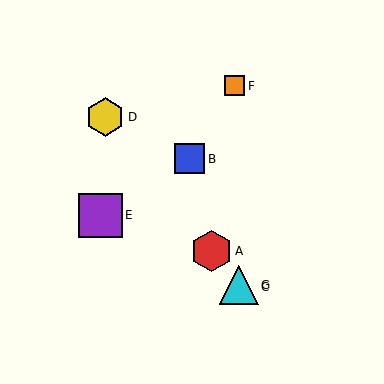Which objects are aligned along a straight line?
Objects A, C, D, G are aligned along a straight line.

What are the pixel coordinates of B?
Object B is at (190, 159).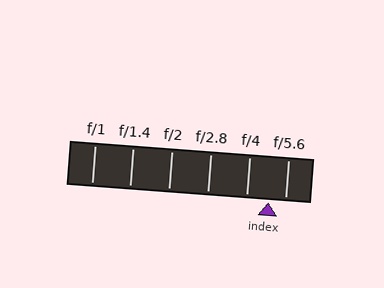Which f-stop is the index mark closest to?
The index mark is closest to f/5.6.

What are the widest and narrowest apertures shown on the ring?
The widest aperture shown is f/1 and the narrowest is f/5.6.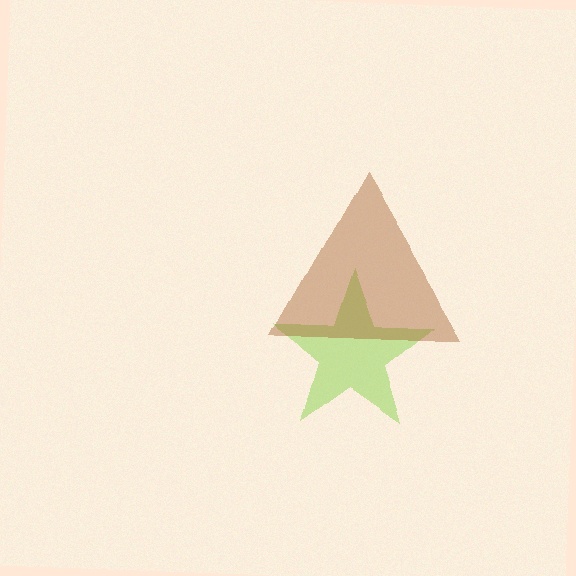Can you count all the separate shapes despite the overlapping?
Yes, there are 2 separate shapes.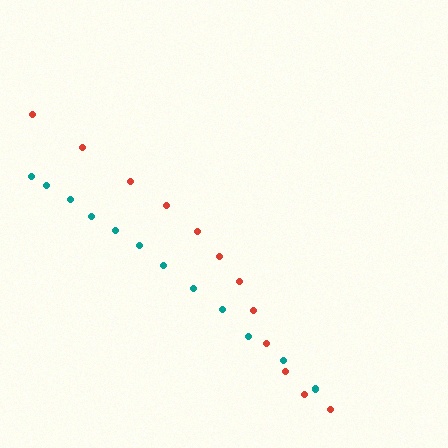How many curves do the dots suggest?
There are 2 distinct paths.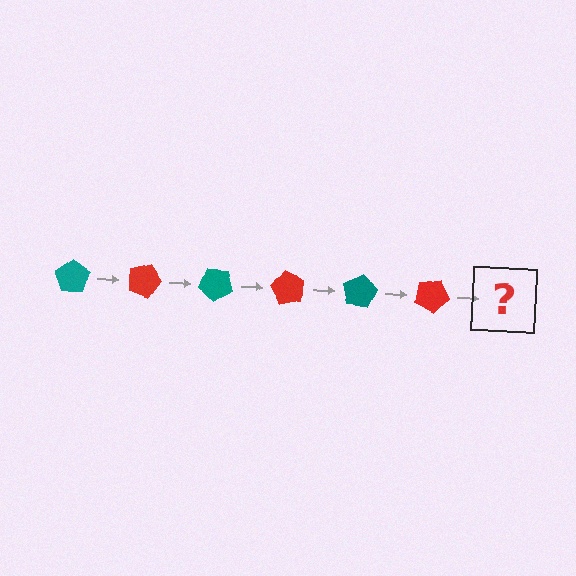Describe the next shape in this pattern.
It should be a teal pentagon, rotated 120 degrees from the start.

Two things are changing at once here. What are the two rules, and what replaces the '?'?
The two rules are that it rotates 20 degrees each step and the color cycles through teal and red. The '?' should be a teal pentagon, rotated 120 degrees from the start.